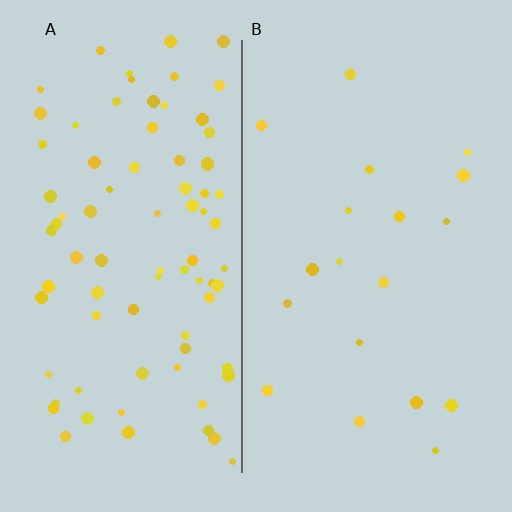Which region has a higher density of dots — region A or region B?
A (the left).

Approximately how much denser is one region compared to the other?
Approximately 4.4× — region A over region B.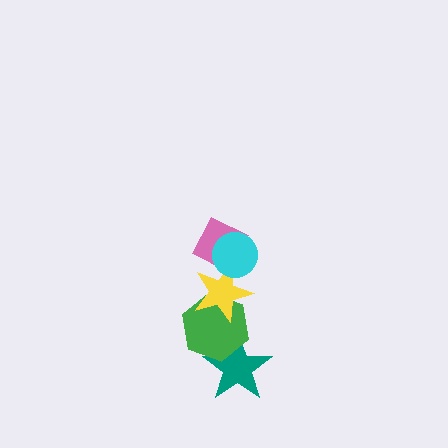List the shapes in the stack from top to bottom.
From top to bottom: the cyan circle, the pink diamond, the yellow star, the green hexagon, the teal star.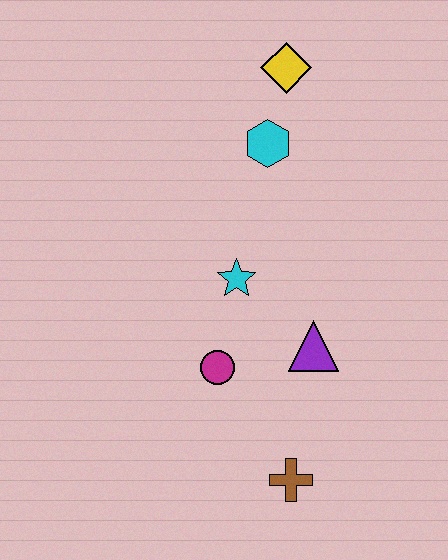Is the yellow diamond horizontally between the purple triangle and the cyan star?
Yes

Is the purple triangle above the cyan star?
No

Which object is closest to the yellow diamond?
The cyan hexagon is closest to the yellow diamond.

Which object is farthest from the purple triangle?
The yellow diamond is farthest from the purple triangle.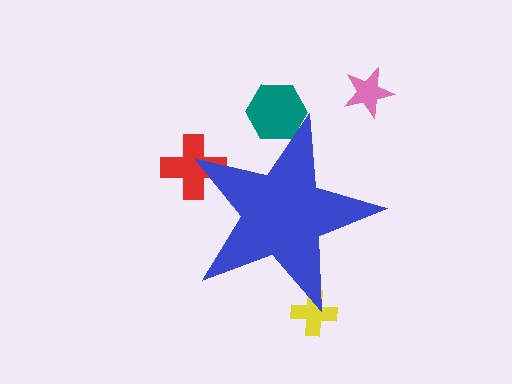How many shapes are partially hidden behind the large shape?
3 shapes are partially hidden.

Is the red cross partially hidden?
Yes, the red cross is partially hidden behind the blue star.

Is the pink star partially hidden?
No, the pink star is fully visible.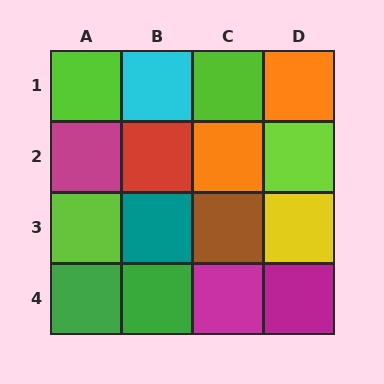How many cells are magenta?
3 cells are magenta.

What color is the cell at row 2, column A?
Magenta.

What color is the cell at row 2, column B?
Red.